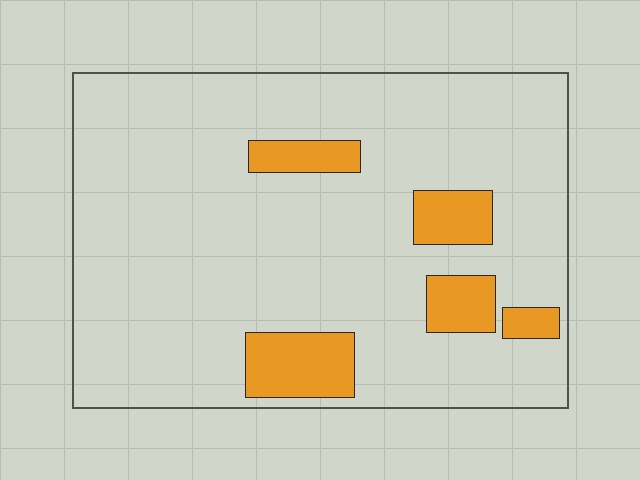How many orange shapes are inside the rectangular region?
5.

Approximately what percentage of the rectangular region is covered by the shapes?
Approximately 15%.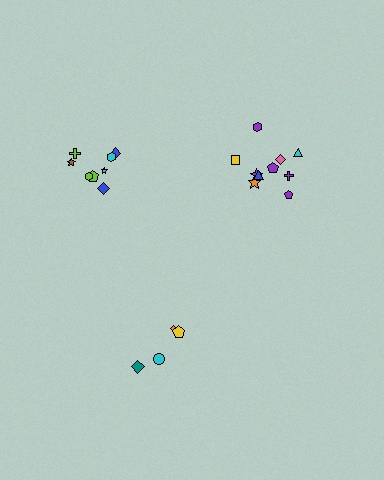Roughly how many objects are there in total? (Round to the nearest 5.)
Roughly 20 objects in total.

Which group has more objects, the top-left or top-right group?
The top-right group.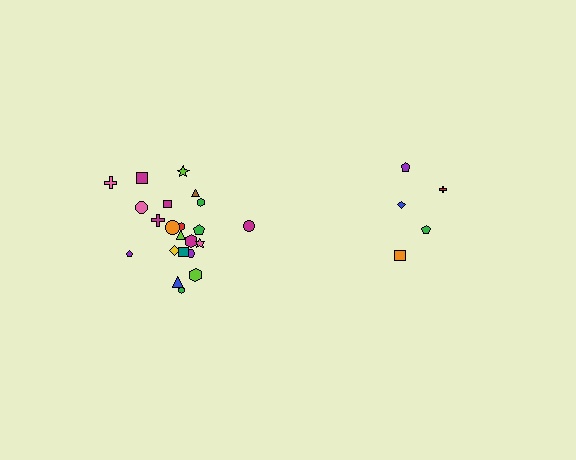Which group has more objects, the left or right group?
The left group.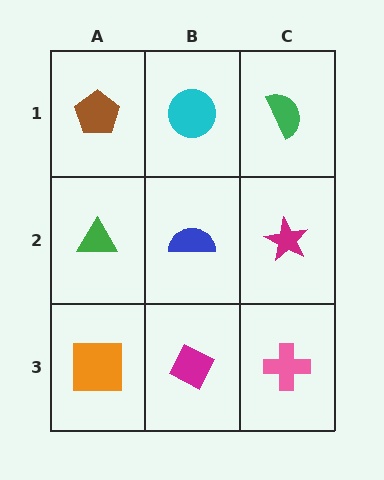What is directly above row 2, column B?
A cyan circle.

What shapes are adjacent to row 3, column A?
A green triangle (row 2, column A), a magenta diamond (row 3, column B).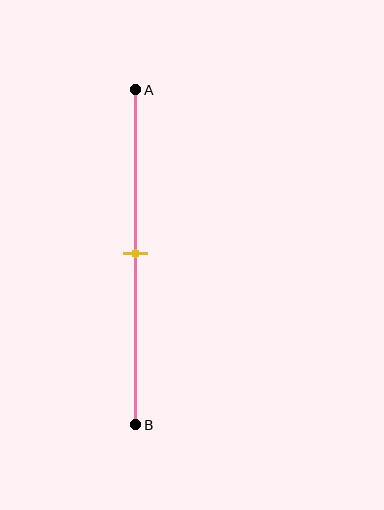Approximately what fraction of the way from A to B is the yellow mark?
The yellow mark is approximately 50% of the way from A to B.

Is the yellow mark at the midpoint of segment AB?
Yes, the mark is approximately at the midpoint.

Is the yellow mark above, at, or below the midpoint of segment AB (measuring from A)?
The yellow mark is approximately at the midpoint of segment AB.